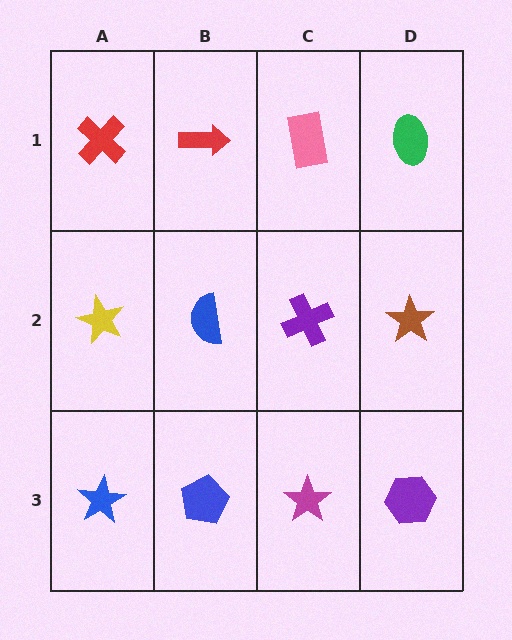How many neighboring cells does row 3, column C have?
3.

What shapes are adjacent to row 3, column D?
A brown star (row 2, column D), a magenta star (row 3, column C).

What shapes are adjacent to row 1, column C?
A purple cross (row 2, column C), a red arrow (row 1, column B), a green ellipse (row 1, column D).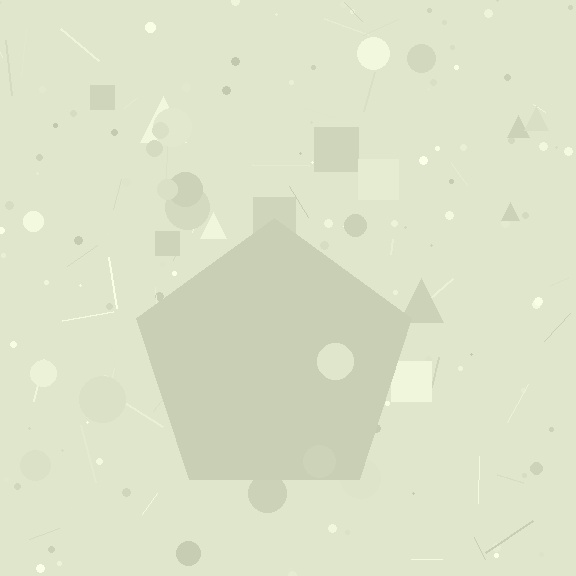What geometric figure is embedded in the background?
A pentagon is embedded in the background.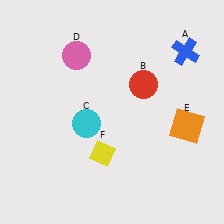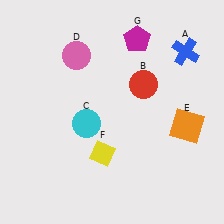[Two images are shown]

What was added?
A magenta pentagon (G) was added in Image 2.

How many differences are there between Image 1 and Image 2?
There is 1 difference between the two images.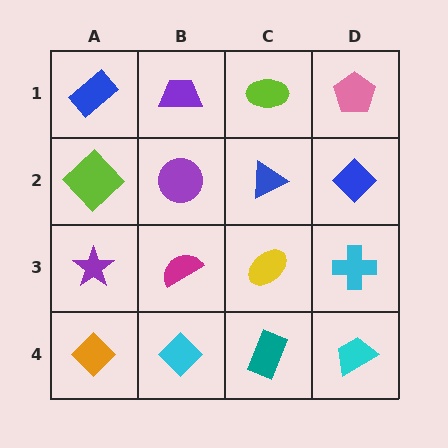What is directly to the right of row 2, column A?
A purple circle.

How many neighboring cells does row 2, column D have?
3.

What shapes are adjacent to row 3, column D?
A blue diamond (row 2, column D), a cyan trapezoid (row 4, column D), a yellow ellipse (row 3, column C).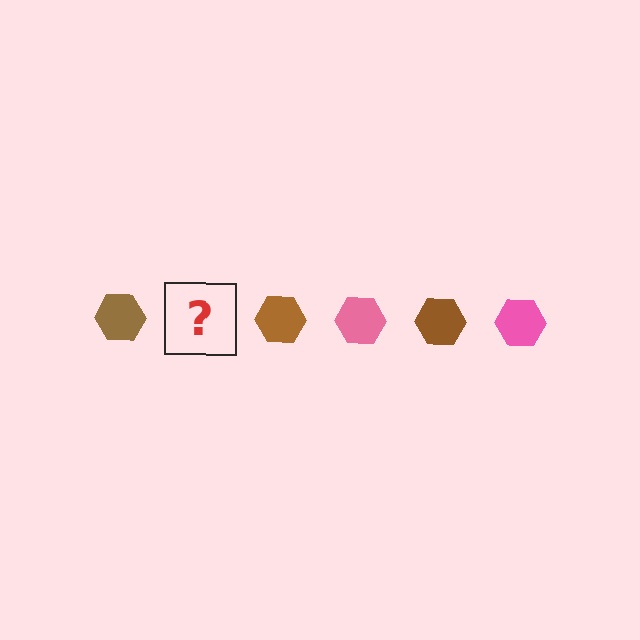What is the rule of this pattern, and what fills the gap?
The rule is that the pattern cycles through brown, pink hexagons. The gap should be filled with a pink hexagon.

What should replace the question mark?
The question mark should be replaced with a pink hexagon.